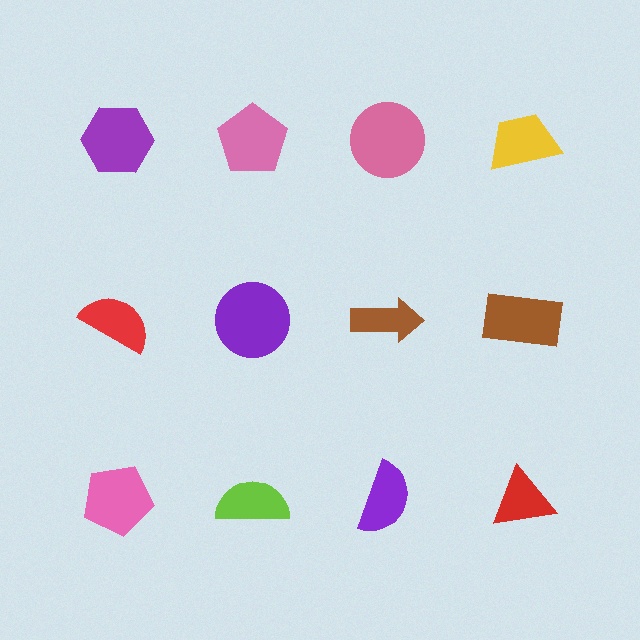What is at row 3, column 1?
A pink pentagon.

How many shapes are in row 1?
4 shapes.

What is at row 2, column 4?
A brown rectangle.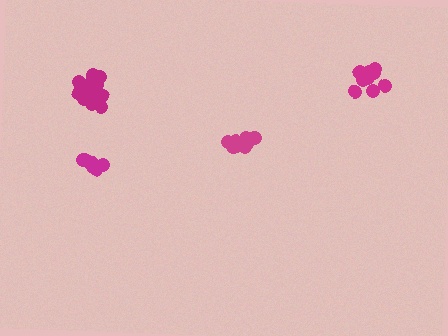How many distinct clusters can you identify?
There are 4 distinct clusters.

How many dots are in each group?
Group 1: 9 dots, Group 2: 11 dots, Group 3: 8 dots, Group 4: 13 dots (41 total).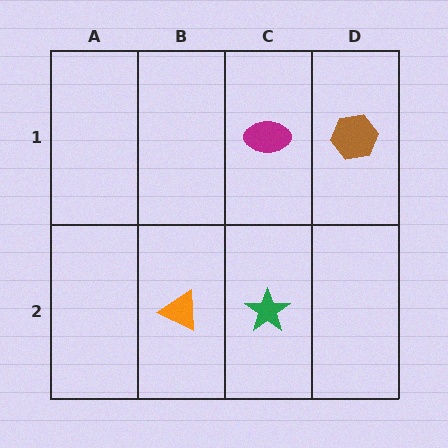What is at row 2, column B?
An orange triangle.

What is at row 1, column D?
A brown hexagon.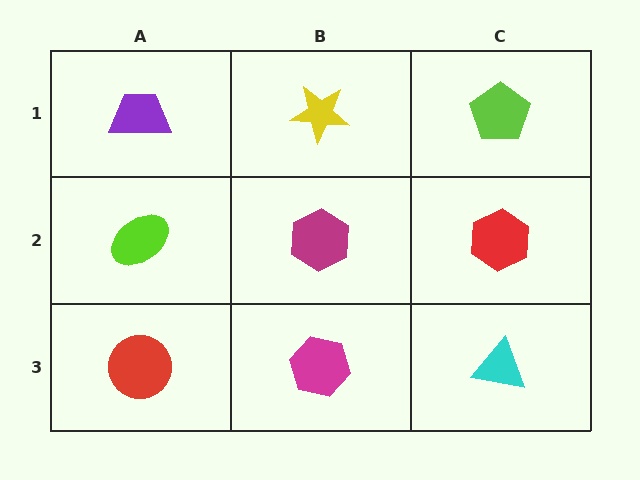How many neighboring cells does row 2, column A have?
3.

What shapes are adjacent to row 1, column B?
A magenta hexagon (row 2, column B), a purple trapezoid (row 1, column A), a lime pentagon (row 1, column C).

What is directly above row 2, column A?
A purple trapezoid.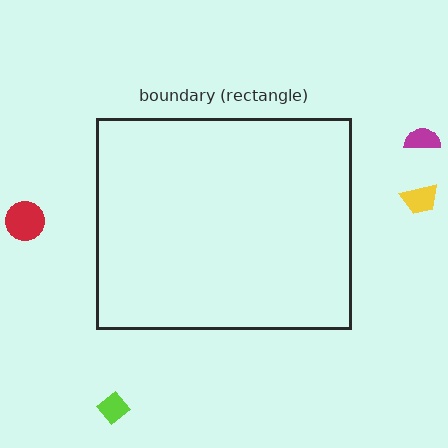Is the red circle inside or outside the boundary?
Outside.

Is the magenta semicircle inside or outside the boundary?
Outside.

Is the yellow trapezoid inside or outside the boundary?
Outside.